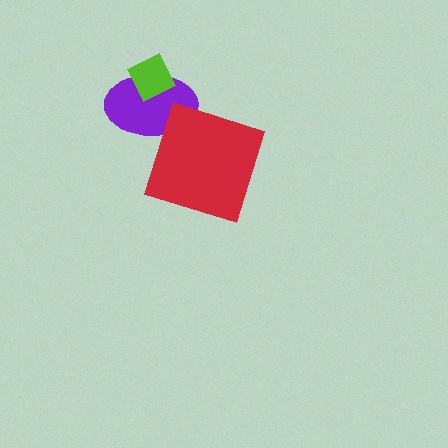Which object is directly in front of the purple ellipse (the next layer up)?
The lime diamond is directly in front of the purple ellipse.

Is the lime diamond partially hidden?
No, no other shape covers it.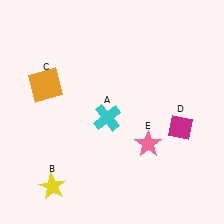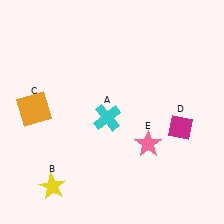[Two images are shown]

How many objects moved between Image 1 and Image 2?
1 object moved between the two images.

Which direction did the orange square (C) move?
The orange square (C) moved down.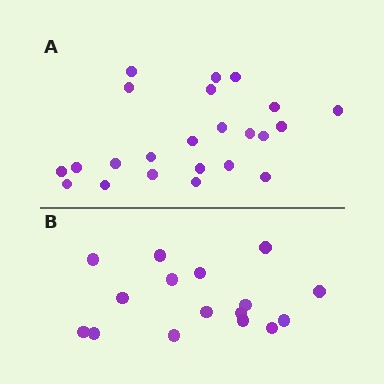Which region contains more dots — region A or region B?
Region A (the top region) has more dots.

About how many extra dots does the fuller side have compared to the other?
Region A has roughly 8 or so more dots than region B.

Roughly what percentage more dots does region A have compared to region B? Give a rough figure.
About 45% more.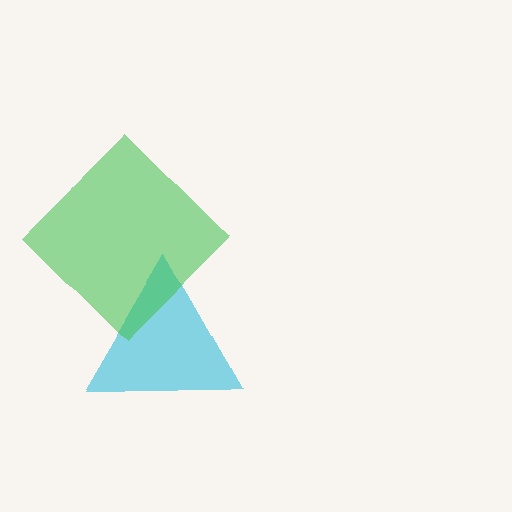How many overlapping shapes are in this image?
There are 2 overlapping shapes in the image.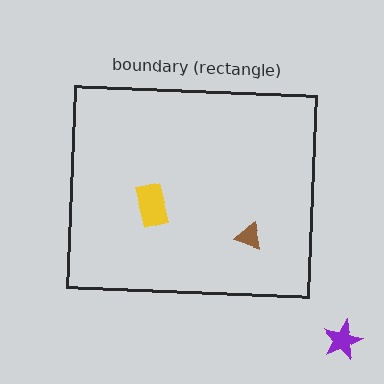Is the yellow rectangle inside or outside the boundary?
Inside.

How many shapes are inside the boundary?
2 inside, 1 outside.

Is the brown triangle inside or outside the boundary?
Inside.